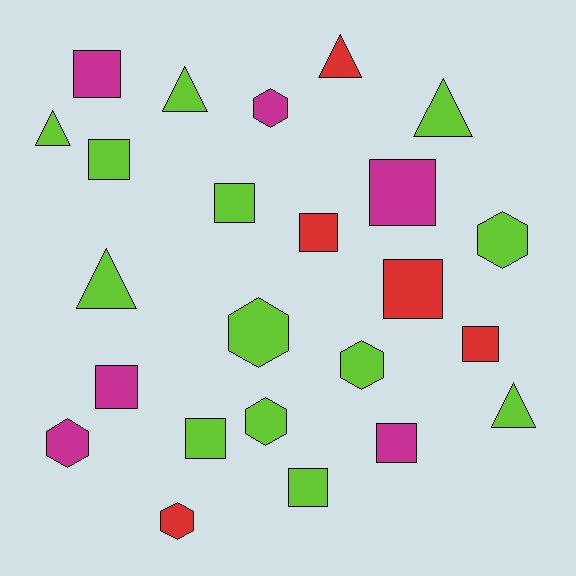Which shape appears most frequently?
Square, with 11 objects.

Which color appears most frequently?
Lime, with 13 objects.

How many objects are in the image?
There are 24 objects.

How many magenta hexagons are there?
There are 2 magenta hexagons.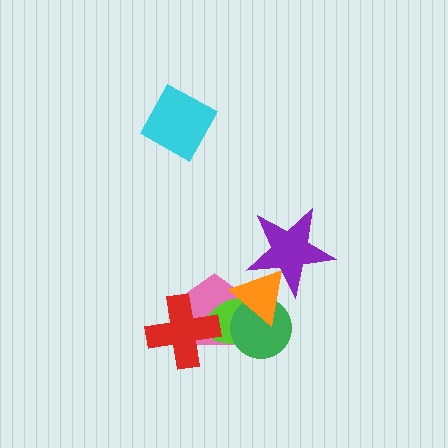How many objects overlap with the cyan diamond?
0 objects overlap with the cyan diamond.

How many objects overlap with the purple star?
1 object overlaps with the purple star.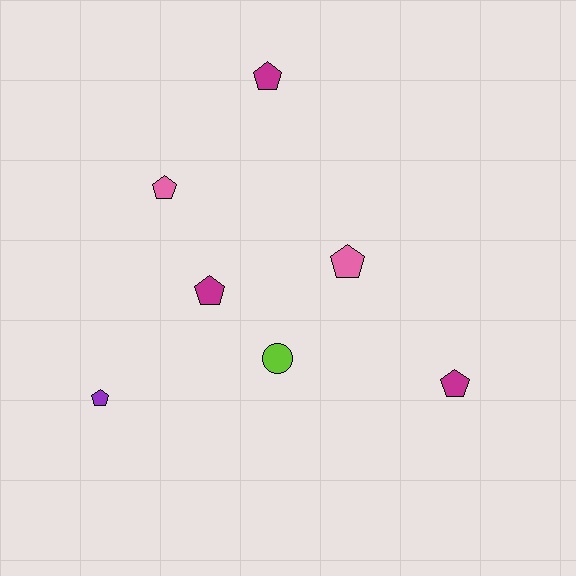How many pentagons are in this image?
There are 6 pentagons.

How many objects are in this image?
There are 7 objects.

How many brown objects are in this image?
There are no brown objects.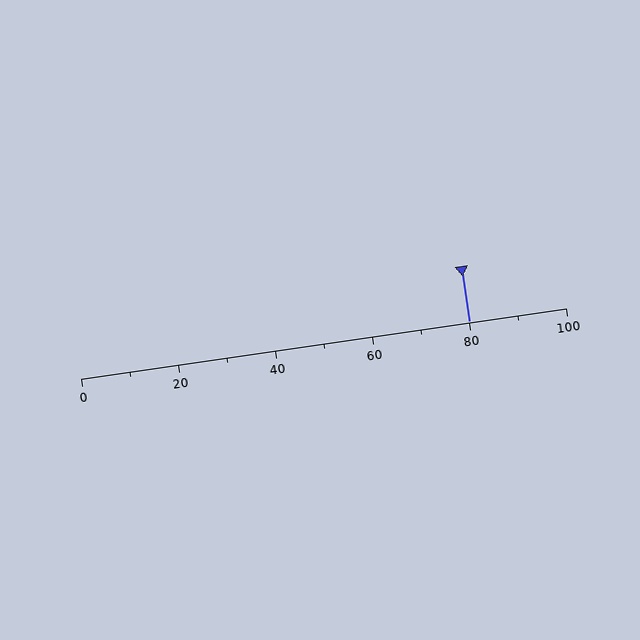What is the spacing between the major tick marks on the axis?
The major ticks are spaced 20 apart.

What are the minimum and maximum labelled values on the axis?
The axis runs from 0 to 100.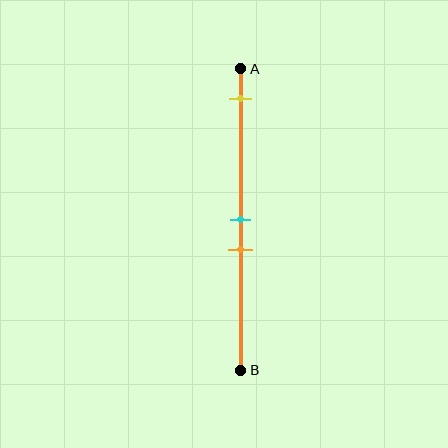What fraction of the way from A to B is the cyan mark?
The cyan mark is approximately 50% (0.5) of the way from A to B.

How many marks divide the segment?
There are 3 marks dividing the segment.